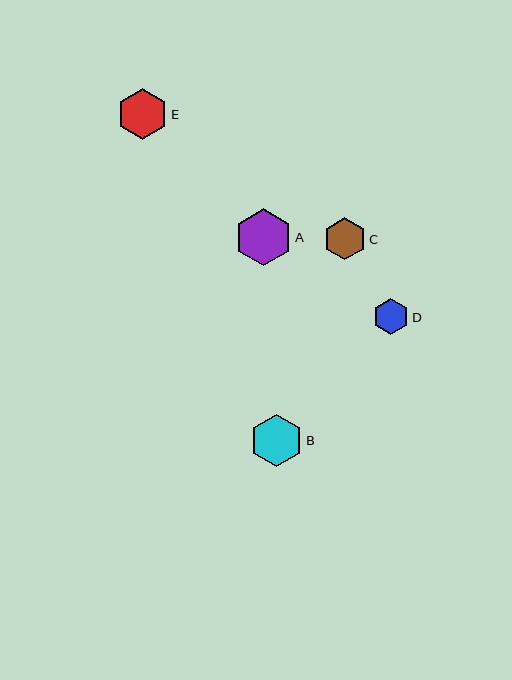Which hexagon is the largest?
Hexagon A is the largest with a size of approximately 57 pixels.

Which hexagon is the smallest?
Hexagon D is the smallest with a size of approximately 37 pixels.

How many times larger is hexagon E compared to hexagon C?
Hexagon E is approximately 1.2 times the size of hexagon C.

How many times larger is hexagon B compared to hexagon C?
Hexagon B is approximately 1.3 times the size of hexagon C.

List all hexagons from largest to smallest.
From largest to smallest: A, B, E, C, D.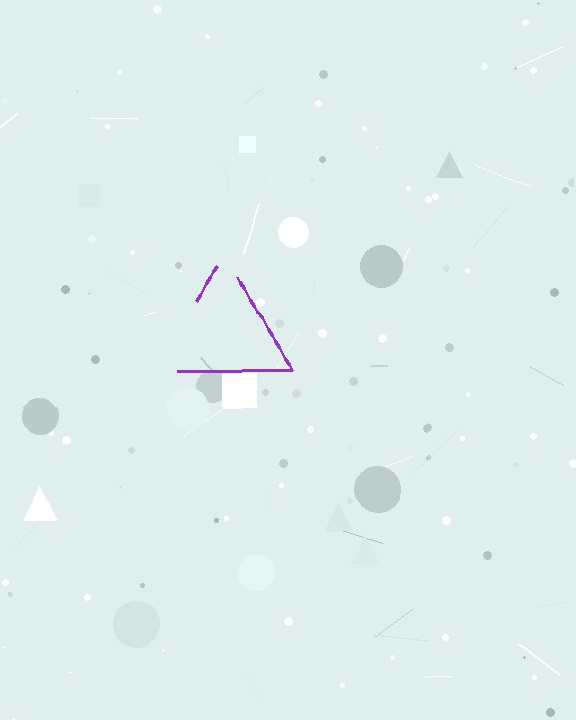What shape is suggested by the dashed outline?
The dashed outline suggests a triangle.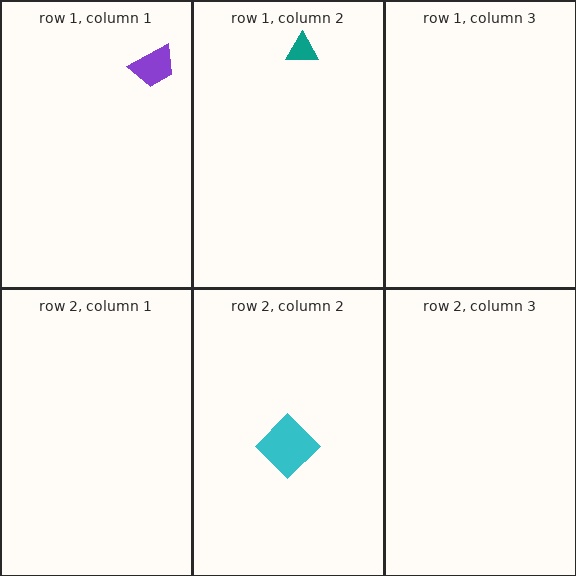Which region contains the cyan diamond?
The row 2, column 2 region.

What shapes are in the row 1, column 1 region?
The purple trapezoid.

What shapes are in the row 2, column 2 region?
The cyan diamond.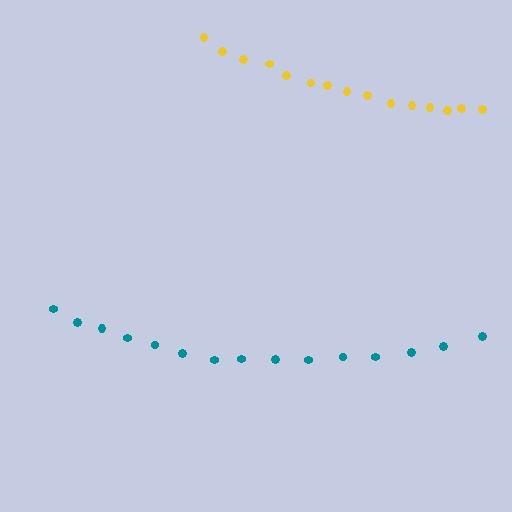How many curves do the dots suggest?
There are 2 distinct paths.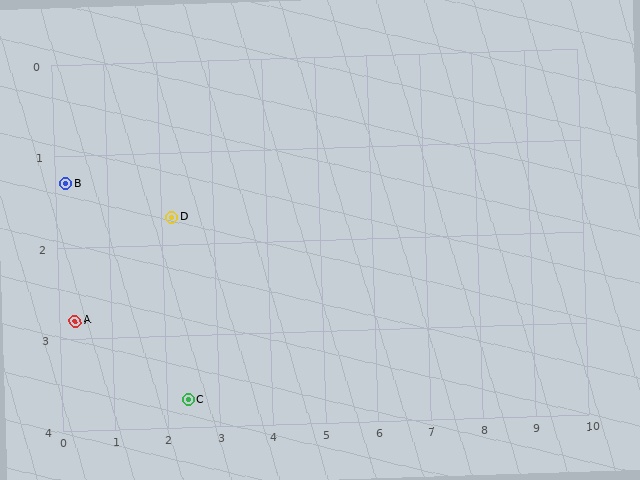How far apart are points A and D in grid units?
Points A and D are about 2.2 grid units apart.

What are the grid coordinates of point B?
Point B is at approximately (0.2, 1.3).